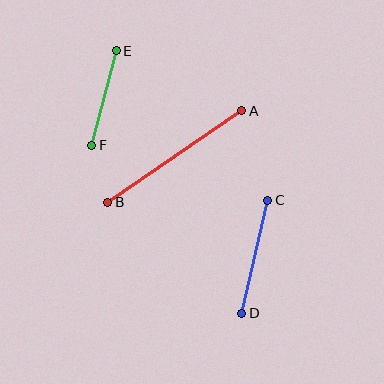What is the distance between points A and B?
The distance is approximately 162 pixels.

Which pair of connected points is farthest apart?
Points A and B are farthest apart.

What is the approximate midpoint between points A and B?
The midpoint is at approximately (175, 156) pixels.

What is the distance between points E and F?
The distance is approximately 97 pixels.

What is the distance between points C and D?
The distance is approximately 116 pixels.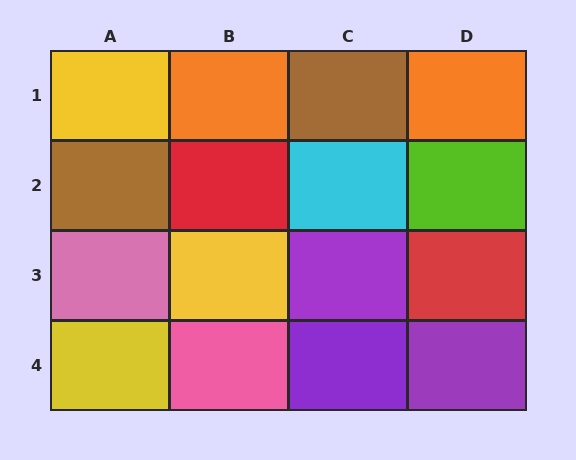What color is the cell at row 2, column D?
Lime.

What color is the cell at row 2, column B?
Red.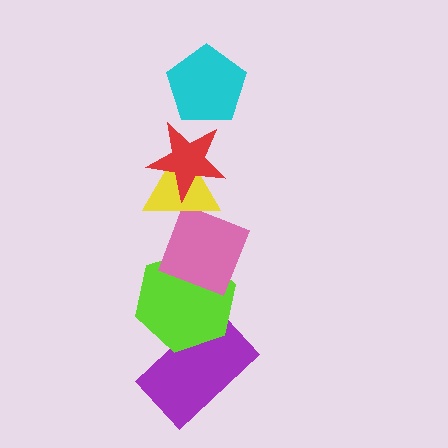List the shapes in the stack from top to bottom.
From top to bottom: the cyan pentagon, the red star, the yellow triangle, the pink diamond, the lime hexagon, the purple rectangle.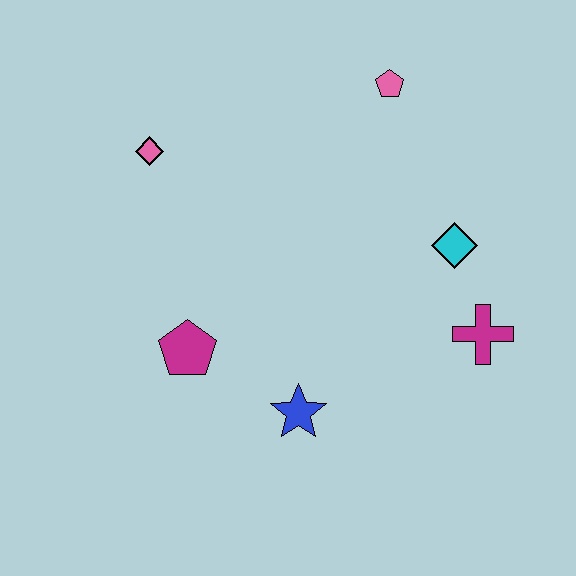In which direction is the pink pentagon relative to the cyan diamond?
The pink pentagon is above the cyan diamond.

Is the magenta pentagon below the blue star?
No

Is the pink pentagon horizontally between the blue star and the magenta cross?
Yes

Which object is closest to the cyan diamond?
The magenta cross is closest to the cyan diamond.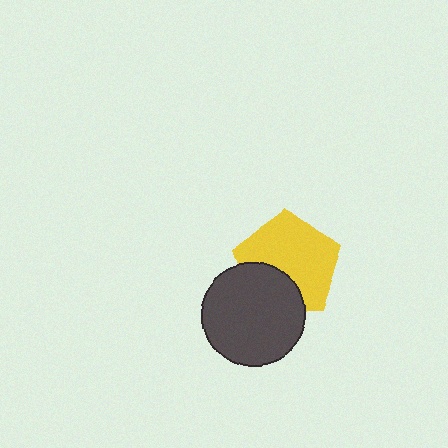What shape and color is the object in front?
The object in front is a dark gray circle.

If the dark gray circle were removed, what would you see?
You would see the complete yellow pentagon.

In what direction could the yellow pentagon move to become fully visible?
The yellow pentagon could move up. That would shift it out from behind the dark gray circle entirely.